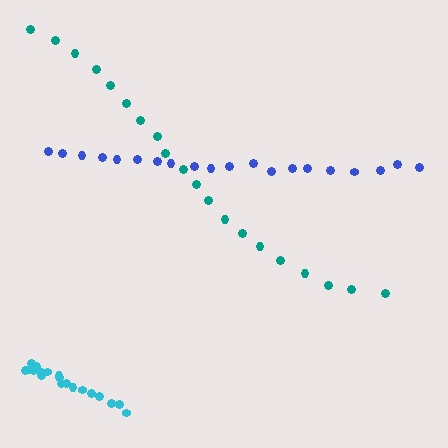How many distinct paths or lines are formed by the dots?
There are 3 distinct paths.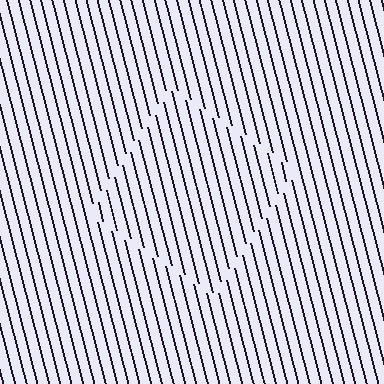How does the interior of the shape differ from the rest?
The interior of the shape contains the same grating, shifted by half a period — the contour is defined by the phase discontinuity where line-ends from the inner and outer gratings abut.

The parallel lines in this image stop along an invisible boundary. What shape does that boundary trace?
An illusory square. The interior of the shape contains the same grating, shifted by half a period — the contour is defined by the phase discontinuity where line-ends from the inner and outer gratings abut.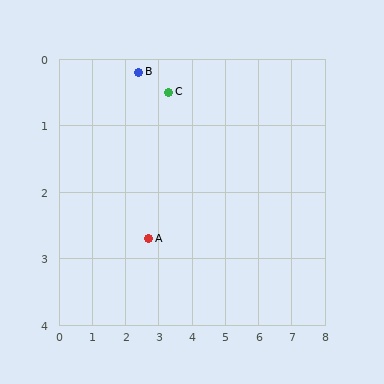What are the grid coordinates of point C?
Point C is at approximately (3.3, 0.5).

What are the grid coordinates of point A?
Point A is at approximately (2.7, 2.7).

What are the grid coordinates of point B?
Point B is at approximately (2.4, 0.2).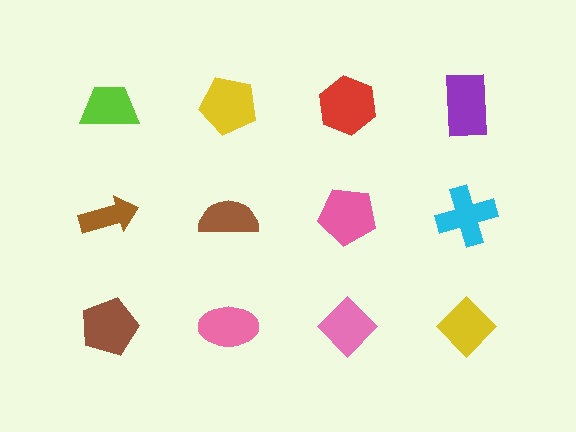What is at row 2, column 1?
A brown arrow.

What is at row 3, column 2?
A pink ellipse.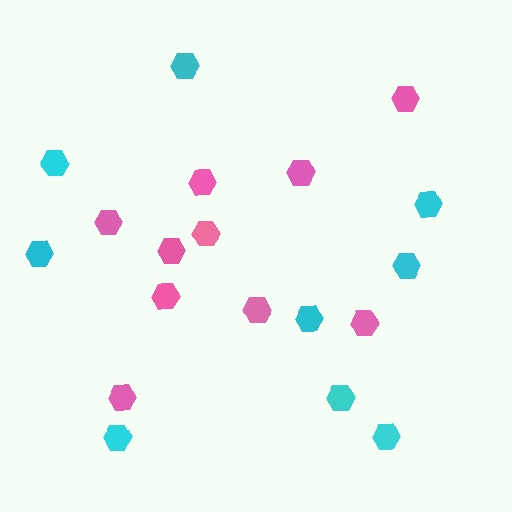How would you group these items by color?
There are 2 groups: one group of cyan hexagons (9) and one group of pink hexagons (10).